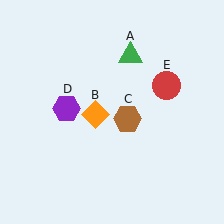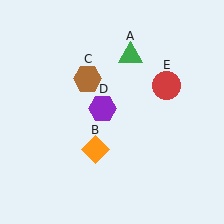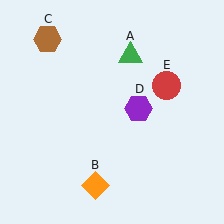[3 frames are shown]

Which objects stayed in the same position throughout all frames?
Green triangle (object A) and red circle (object E) remained stationary.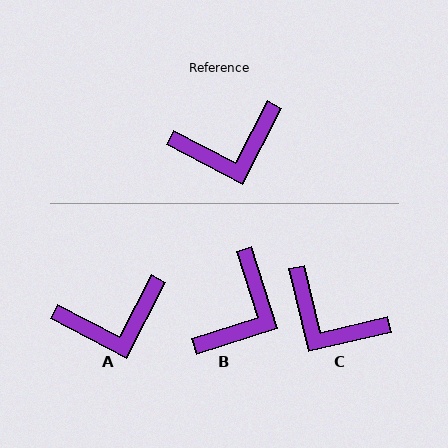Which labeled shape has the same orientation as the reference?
A.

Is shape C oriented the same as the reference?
No, it is off by about 49 degrees.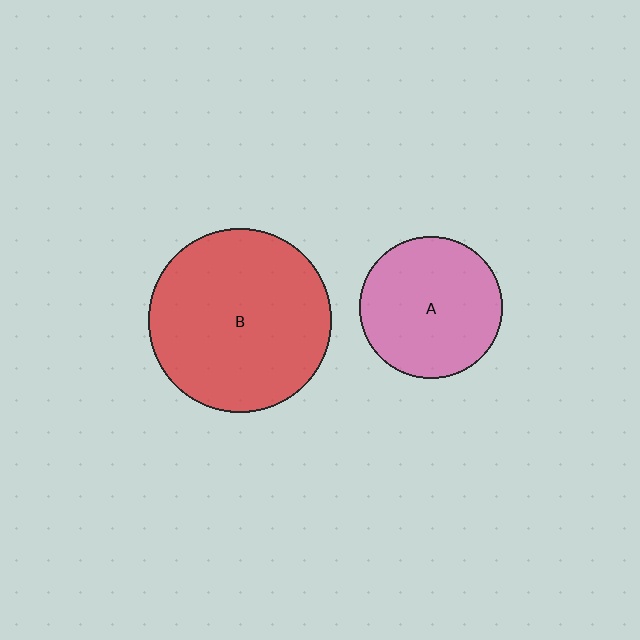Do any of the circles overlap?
No, none of the circles overlap.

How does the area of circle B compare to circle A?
Approximately 1.7 times.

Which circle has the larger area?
Circle B (red).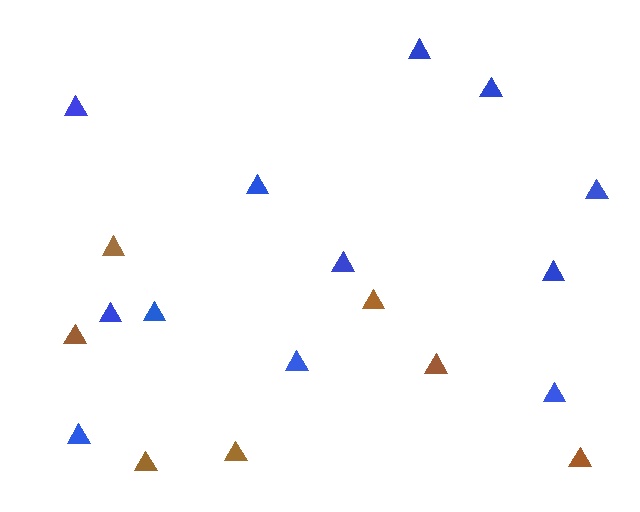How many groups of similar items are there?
There are 2 groups: one group of blue triangles (12) and one group of brown triangles (7).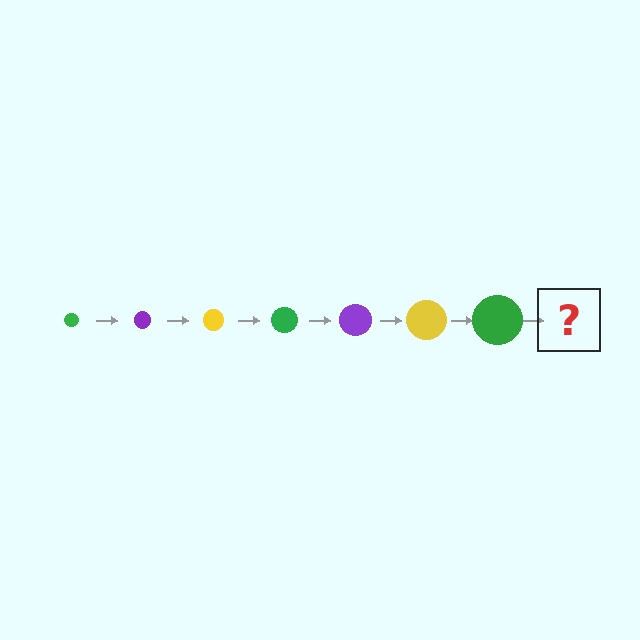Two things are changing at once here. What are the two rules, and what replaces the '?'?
The two rules are that the circle grows larger each step and the color cycles through green, purple, and yellow. The '?' should be a purple circle, larger than the previous one.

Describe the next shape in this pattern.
It should be a purple circle, larger than the previous one.